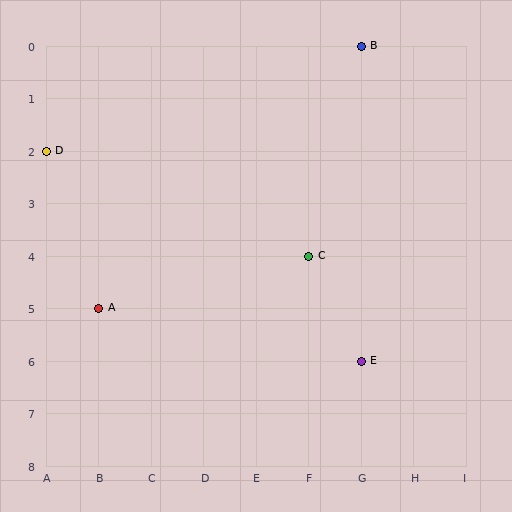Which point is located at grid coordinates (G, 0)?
Point B is at (G, 0).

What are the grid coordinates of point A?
Point A is at grid coordinates (B, 5).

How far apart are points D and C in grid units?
Points D and C are 5 columns and 2 rows apart (about 5.4 grid units diagonally).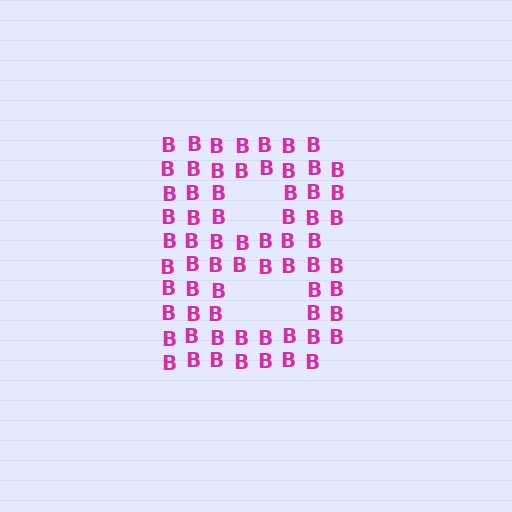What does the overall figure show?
The overall figure shows the letter B.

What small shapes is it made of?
It is made of small letter B's.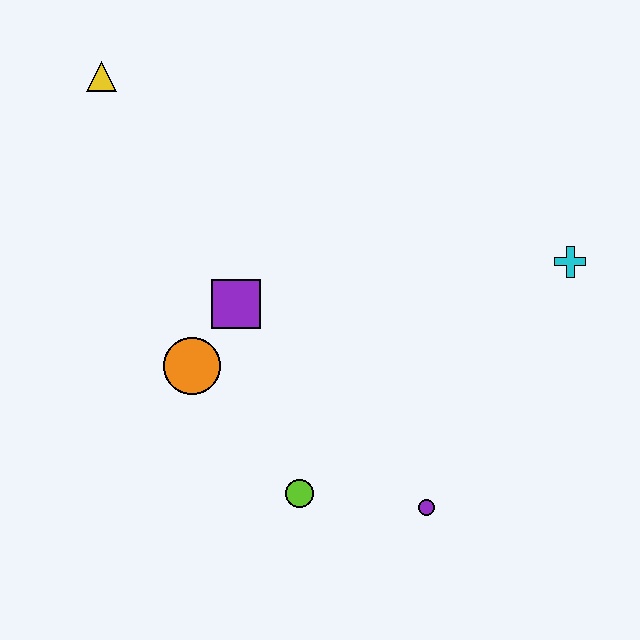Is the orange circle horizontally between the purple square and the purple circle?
No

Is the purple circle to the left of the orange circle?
No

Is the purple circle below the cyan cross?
Yes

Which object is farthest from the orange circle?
The cyan cross is farthest from the orange circle.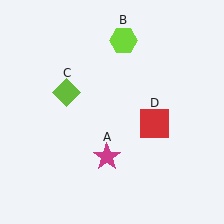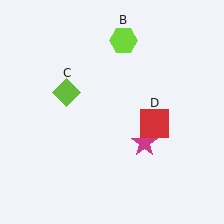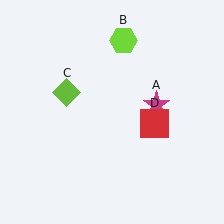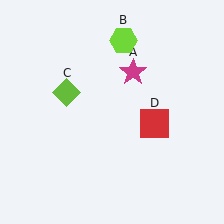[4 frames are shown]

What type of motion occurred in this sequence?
The magenta star (object A) rotated counterclockwise around the center of the scene.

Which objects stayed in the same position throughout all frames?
Lime hexagon (object B) and lime diamond (object C) and red square (object D) remained stationary.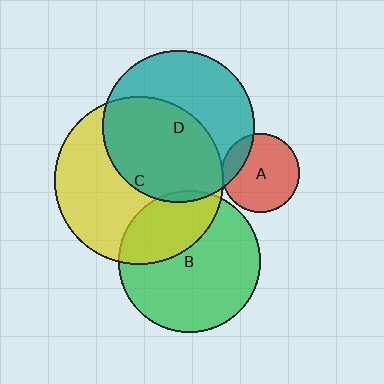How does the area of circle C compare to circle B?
Approximately 1.4 times.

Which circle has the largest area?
Circle C (yellow).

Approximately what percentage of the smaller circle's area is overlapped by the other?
Approximately 5%.